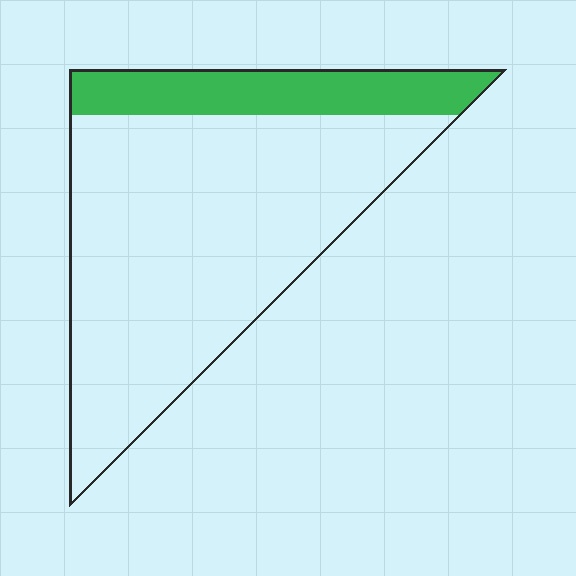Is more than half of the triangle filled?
No.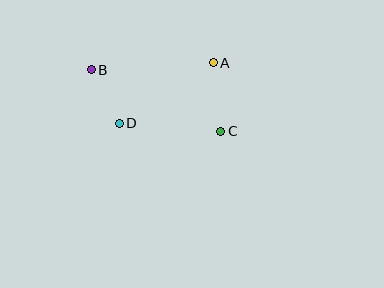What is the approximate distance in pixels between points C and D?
The distance between C and D is approximately 102 pixels.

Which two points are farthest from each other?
Points B and C are farthest from each other.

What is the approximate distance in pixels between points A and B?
The distance between A and B is approximately 122 pixels.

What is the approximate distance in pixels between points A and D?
The distance between A and D is approximately 111 pixels.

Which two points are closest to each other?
Points B and D are closest to each other.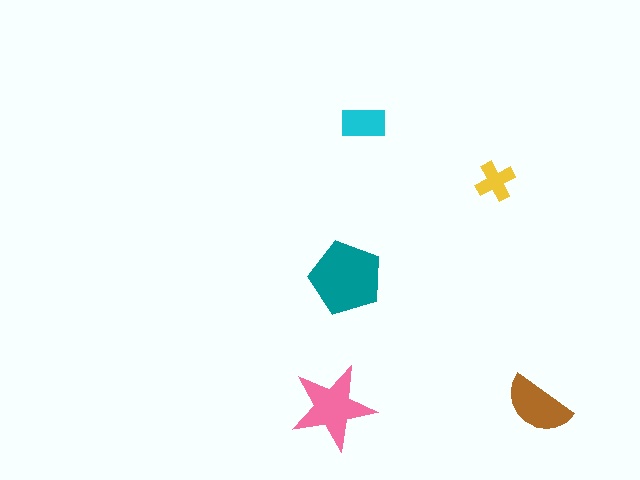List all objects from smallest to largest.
The yellow cross, the cyan rectangle, the brown semicircle, the pink star, the teal pentagon.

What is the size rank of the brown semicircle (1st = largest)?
3rd.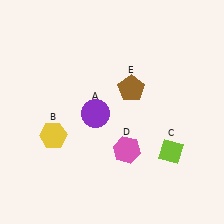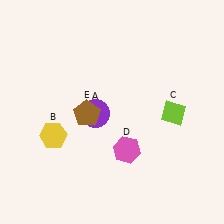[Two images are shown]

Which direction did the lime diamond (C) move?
The lime diamond (C) moved up.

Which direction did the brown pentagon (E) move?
The brown pentagon (E) moved left.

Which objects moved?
The objects that moved are: the lime diamond (C), the brown pentagon (E).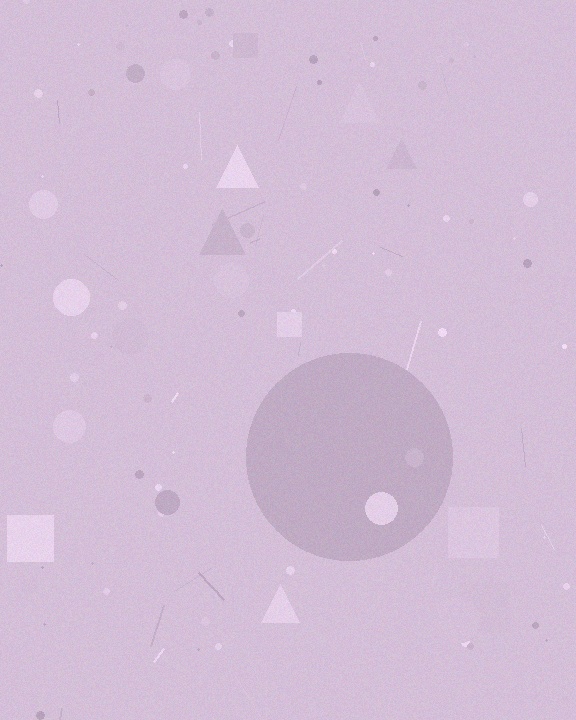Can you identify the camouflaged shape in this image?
The camouflaged shape is a circle.